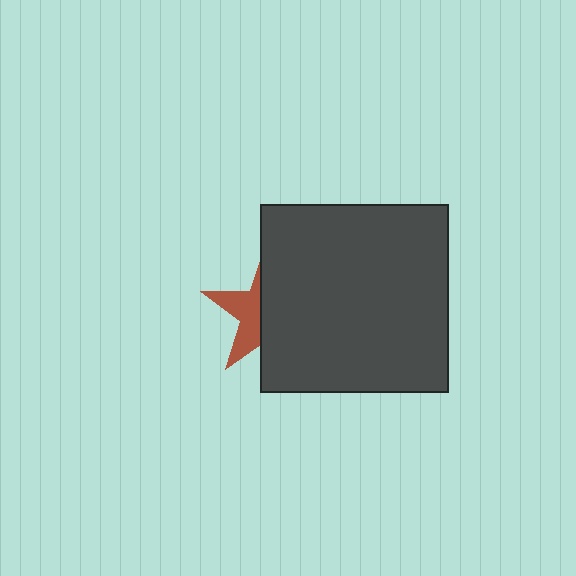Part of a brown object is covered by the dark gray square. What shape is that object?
It is a star.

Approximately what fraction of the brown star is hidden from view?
Roughly 62% of the brown star is hidden behind the dark gray square.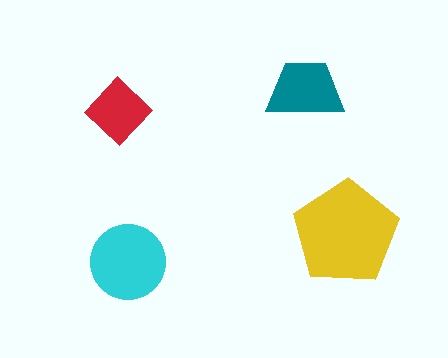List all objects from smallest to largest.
The red diamond, the teal trapezoid, the cyan circle, the yellow pentagon.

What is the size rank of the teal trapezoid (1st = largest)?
3rd.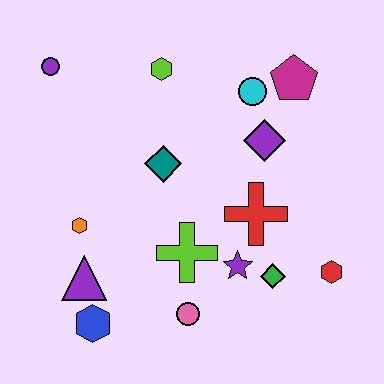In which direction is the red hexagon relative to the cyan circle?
The red hexagon is below the cyan circle.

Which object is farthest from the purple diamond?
The blue hexagon is farthest from the purple diamond.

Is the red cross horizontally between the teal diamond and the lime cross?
No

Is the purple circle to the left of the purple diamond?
Yes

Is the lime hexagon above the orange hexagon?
Yes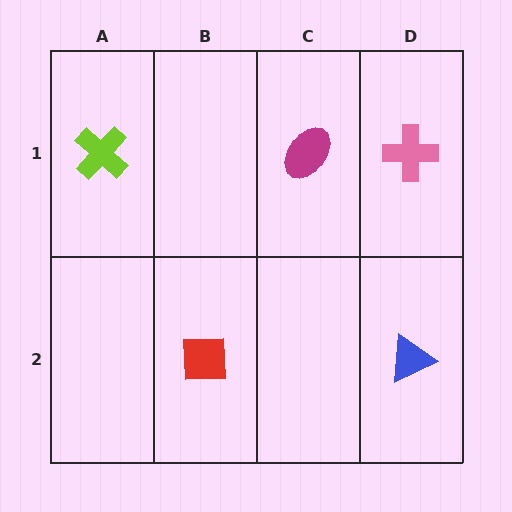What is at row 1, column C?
A magenta ellipse.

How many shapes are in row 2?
2 shapes.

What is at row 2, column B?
A red square.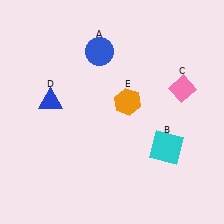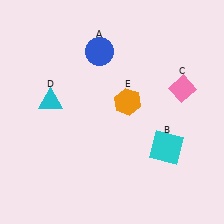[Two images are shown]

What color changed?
The triangle (D) changed from blue in Image 1 to cyan in Image 2.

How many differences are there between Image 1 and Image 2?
There is 1 difference between the two images.